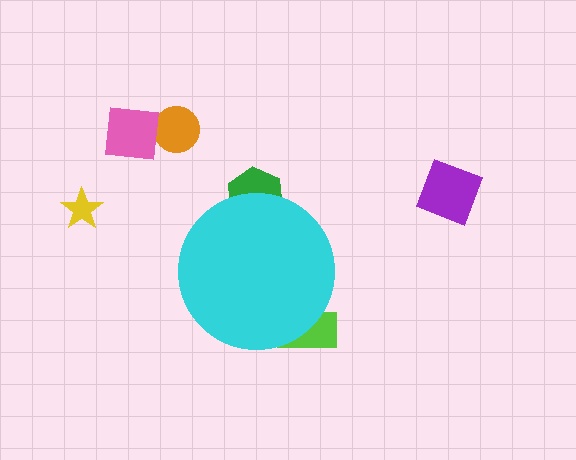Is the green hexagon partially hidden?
Yes, the green hexagon is partially hidden behind the cyan circle.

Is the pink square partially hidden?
No, the pink square is fully visible.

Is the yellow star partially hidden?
No, the yellow star is fully visible.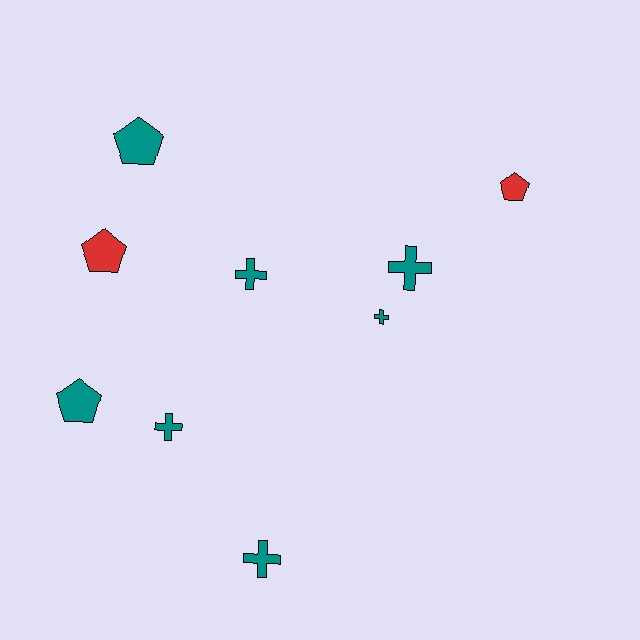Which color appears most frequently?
Teal, with 7 objects.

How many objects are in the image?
There are 9 objects.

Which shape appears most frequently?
Cross, with 5 objects.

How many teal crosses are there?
There are 5 teal crosses.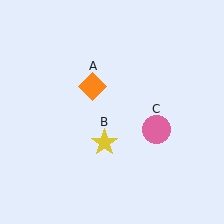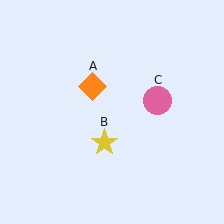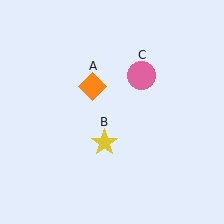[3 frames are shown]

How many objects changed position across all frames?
1 object changed position: pink circle (object C).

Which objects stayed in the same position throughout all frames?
Orange diamond (object A) and yellow star (object B) remained stationary.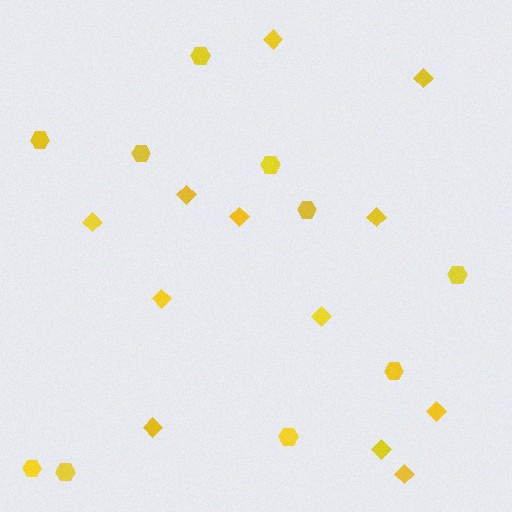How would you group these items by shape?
There are 2 groups: one group of diamonds (12) and one group of hexagons (10).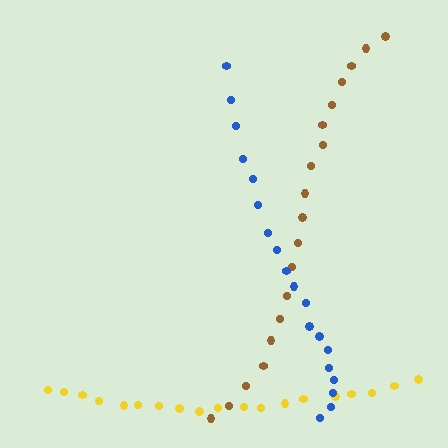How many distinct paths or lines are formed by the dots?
There are 3 distinct paths.